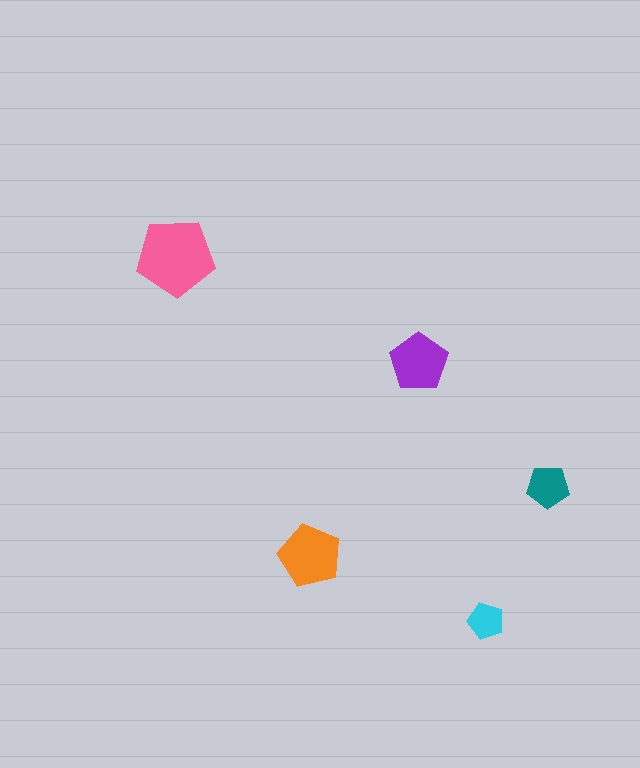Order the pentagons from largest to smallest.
the pink one, the orange one, the purple one, the teal one, the cyan one.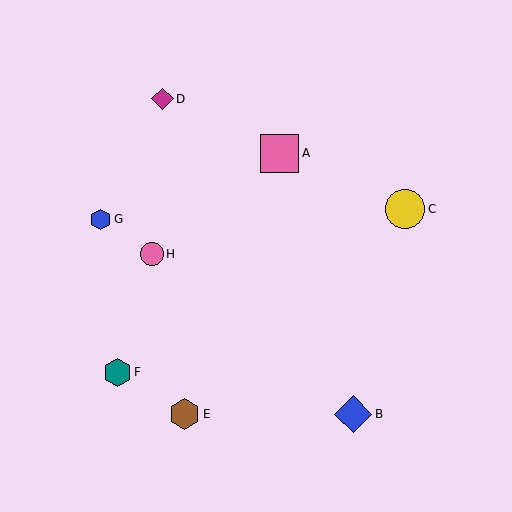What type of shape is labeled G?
Shape G is a blue hexagon.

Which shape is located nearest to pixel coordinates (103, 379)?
The teal hexagon (labeled F) at (117, 373) is nearest to that location.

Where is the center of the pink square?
The center of the pink square is at (280, 153).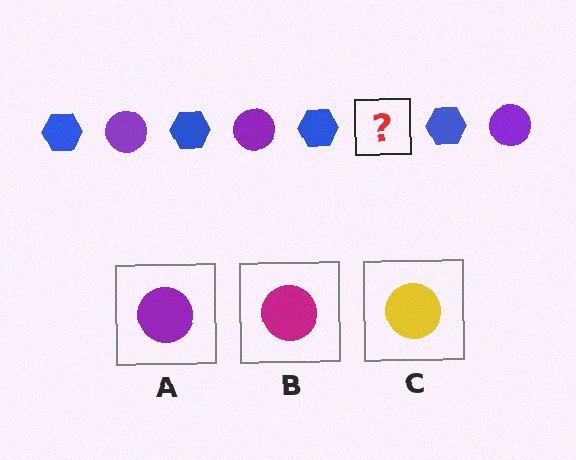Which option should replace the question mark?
Option A.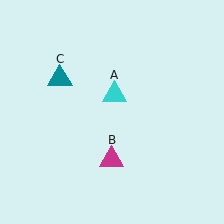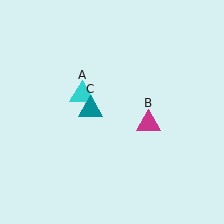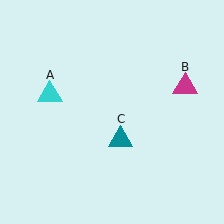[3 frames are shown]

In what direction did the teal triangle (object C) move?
The teal triangle (object C) moved down and to the right.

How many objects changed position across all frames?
3 objects changed position: cyan triangle (object A), magenta triangle (object B), teal triangle (object C).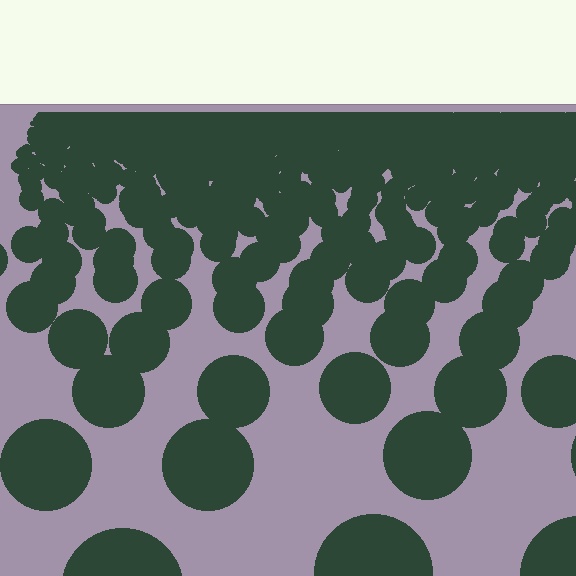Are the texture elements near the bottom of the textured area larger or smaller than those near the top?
Larger. Near the bottom, elements are closer to the viewer and appear at a bigger on-screen size.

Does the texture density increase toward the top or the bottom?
Density increases toward the top.